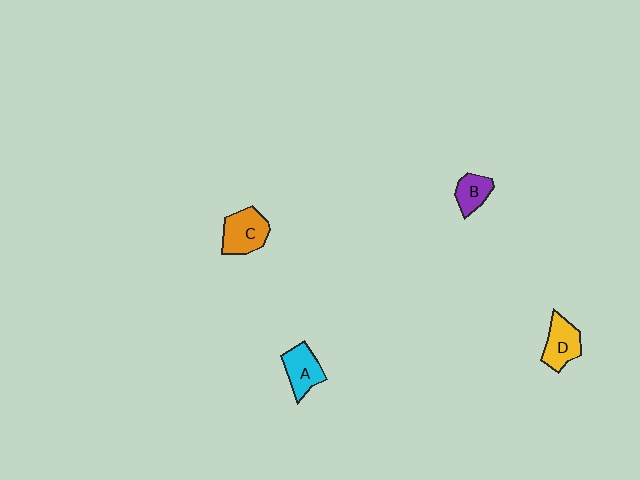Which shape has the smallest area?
Shape B (purple).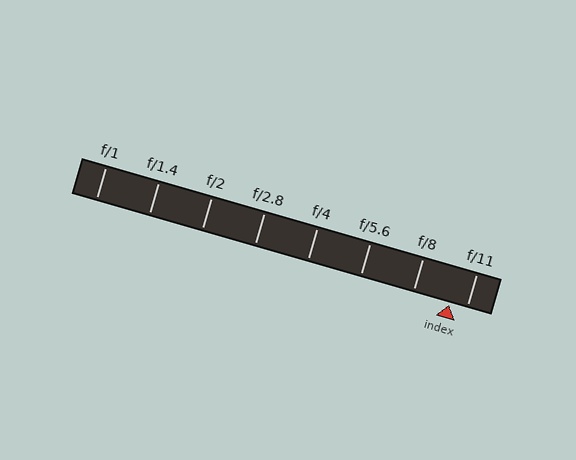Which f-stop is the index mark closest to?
The index mark is closest to f/11.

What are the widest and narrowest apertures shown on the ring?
The widest aperture shown is f/1 and the narrowest is f/11.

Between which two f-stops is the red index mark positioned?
The index mark is between f/8 and f/11.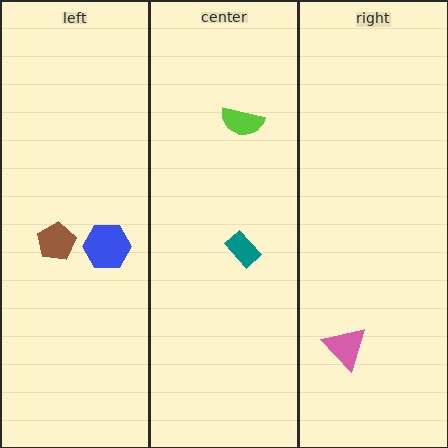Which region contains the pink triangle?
The right region.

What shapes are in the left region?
The brown pentagon, the blue hexagon.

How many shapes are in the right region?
1.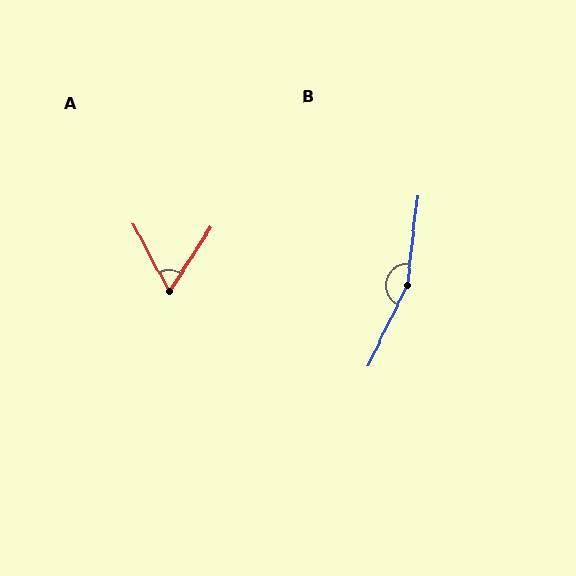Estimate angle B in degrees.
Approximately 161 degrees.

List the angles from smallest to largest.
A (61°), B (161°).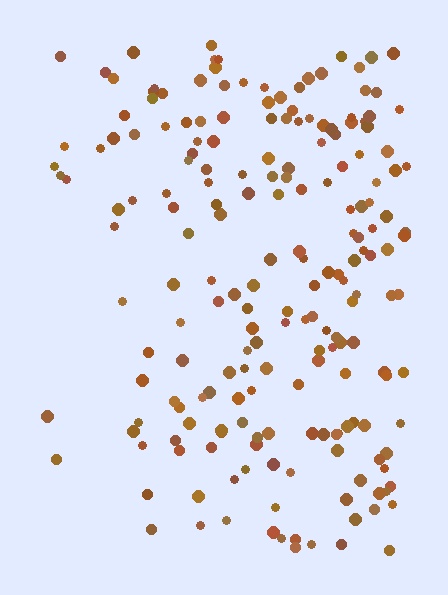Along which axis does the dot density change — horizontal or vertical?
Horizontal.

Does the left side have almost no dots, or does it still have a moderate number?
Still a moderate number, just noticeably fewer than the right.